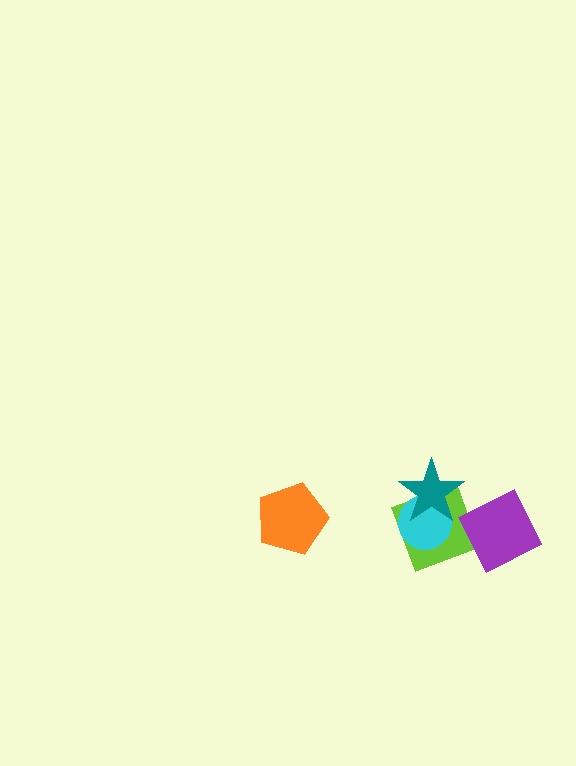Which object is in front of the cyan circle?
The teal star is in front of the cyan circle.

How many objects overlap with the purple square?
1 object overlaps with the purple square.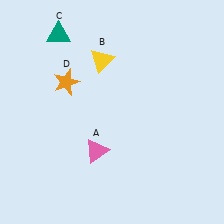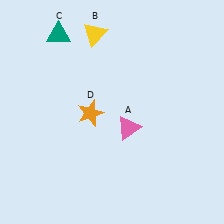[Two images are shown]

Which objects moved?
The objects that moved are: the pink triangle (A), the yellow triangle (B), the orange star (D).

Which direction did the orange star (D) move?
The orange star (D) moved down.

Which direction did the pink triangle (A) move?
The pink triangle (A) moved right.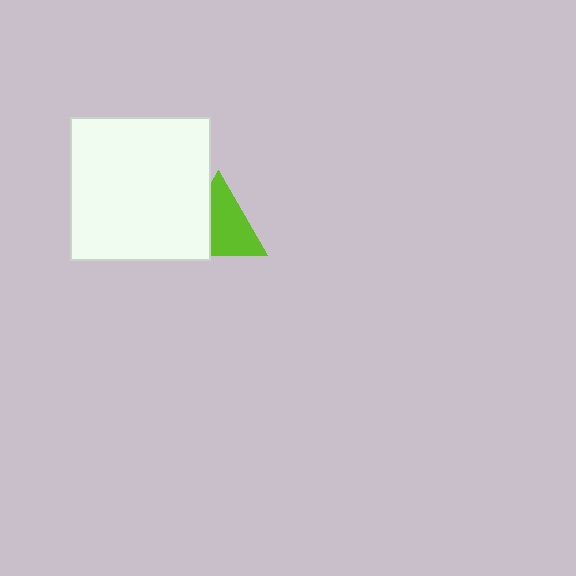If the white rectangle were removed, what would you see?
You would see the complete lime triangle.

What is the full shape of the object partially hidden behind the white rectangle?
The partially hidden object is a lime triangle.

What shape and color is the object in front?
The object in front is a white rectangle.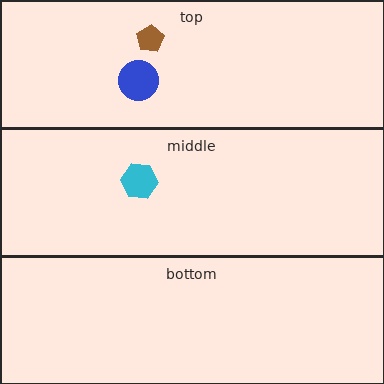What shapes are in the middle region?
The cyan hexagon.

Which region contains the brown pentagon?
The top region.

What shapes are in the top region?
The brown pentagon, the blue circle.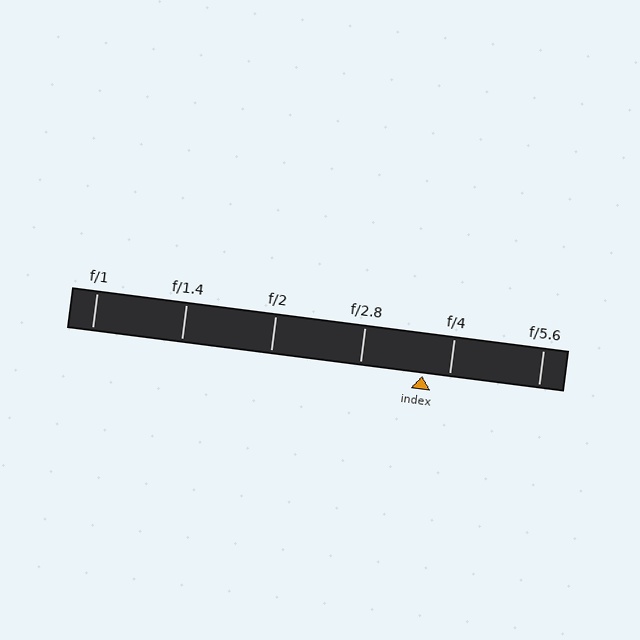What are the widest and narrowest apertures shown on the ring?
The widest aperture shown is f/1 and the narrowest is f/5.6.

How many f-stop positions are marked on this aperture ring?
There are 6 f-stop positions marked.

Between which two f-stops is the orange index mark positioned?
The index mark is between f/2.8 and f/4.